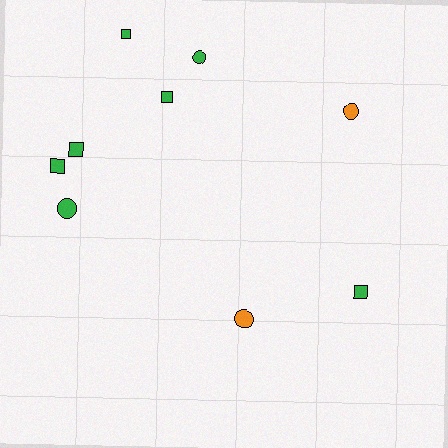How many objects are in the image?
There are 9 objects.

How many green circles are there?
There are 2 green circles.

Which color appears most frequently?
Green, with 7 objects.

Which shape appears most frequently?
Square, with 5 objects.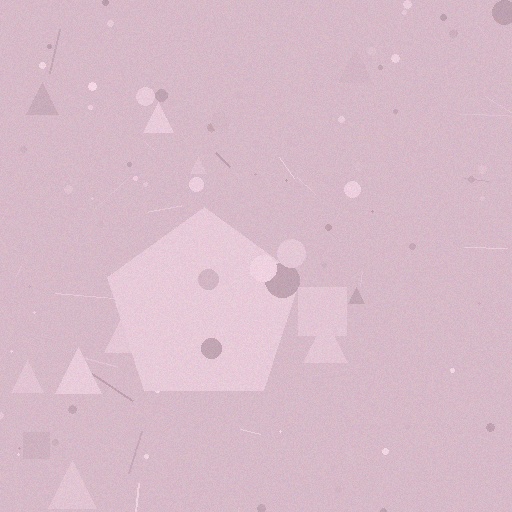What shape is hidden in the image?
A pentagon is hidden in the image.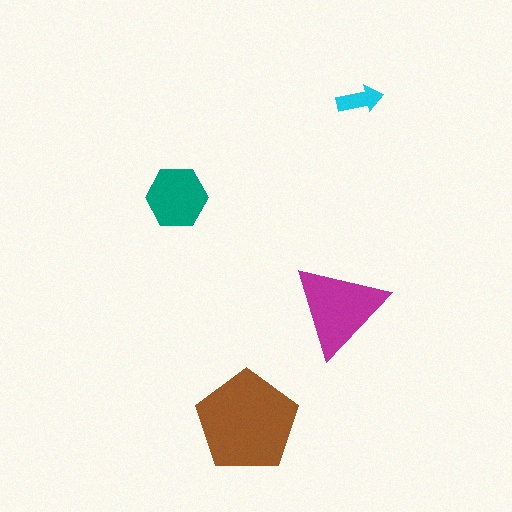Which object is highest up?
The cyan arrow is topmost.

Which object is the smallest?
The cyan arrow.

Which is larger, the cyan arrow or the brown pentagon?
The brown pentagon.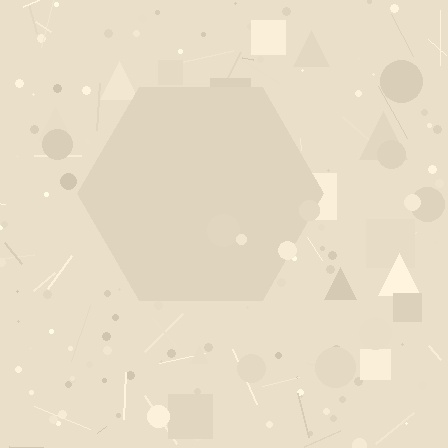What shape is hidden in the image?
A hexagon is hidden in the image.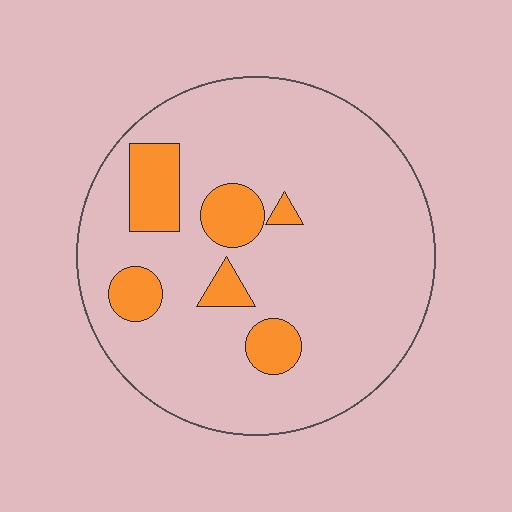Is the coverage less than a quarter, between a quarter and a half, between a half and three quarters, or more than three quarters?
Less than a quarter.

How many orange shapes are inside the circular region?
6.